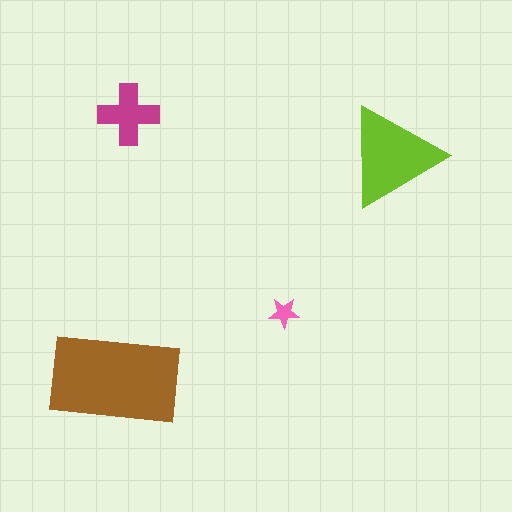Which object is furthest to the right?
The lime triangle is rightmost.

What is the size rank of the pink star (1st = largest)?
4th.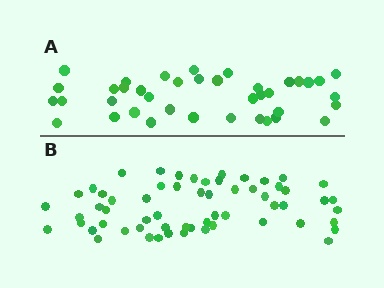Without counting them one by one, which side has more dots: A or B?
Region B (the bottom region) has more dots.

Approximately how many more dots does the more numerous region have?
Region B has approximately 20 more dots than region A.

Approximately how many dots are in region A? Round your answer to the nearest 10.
About 40 dots. (The exact count is 39, which rounds to 40.)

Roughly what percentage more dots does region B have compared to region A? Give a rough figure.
About 55% more.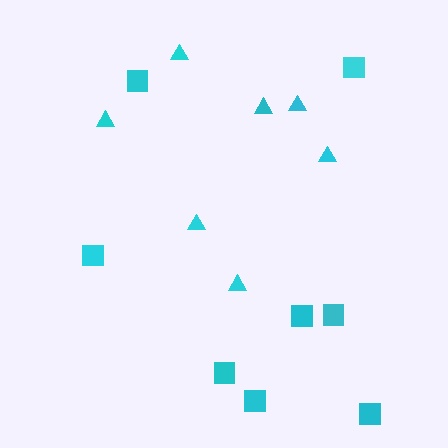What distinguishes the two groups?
There are 2 groups: one group of triangles (7) and one group of squares (8).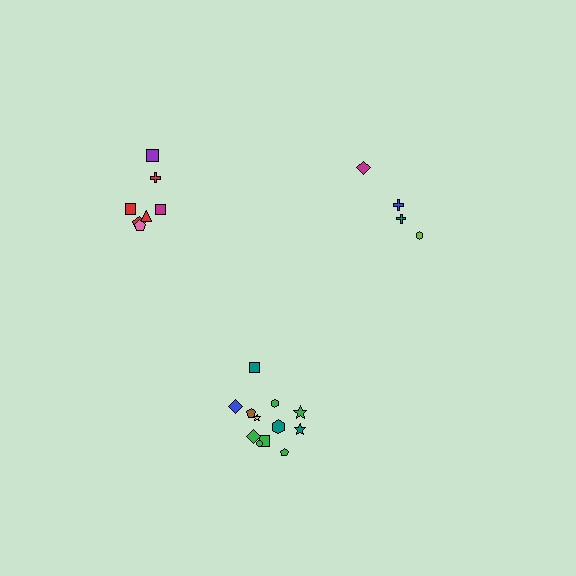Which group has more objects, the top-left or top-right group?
The top-left group.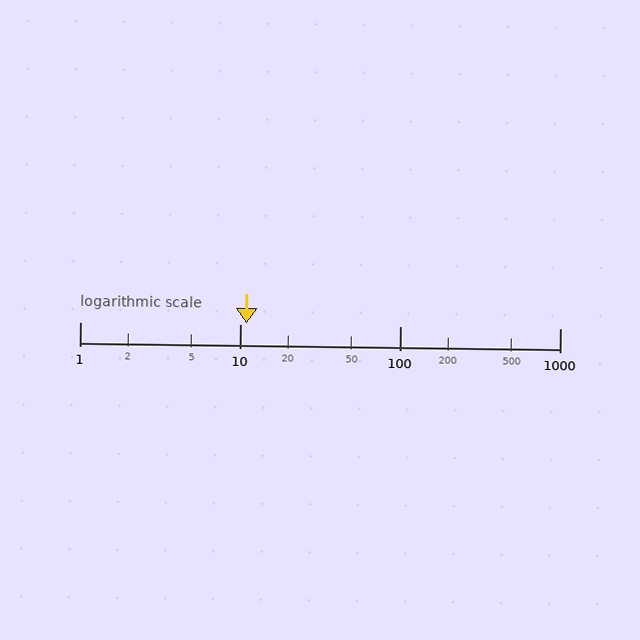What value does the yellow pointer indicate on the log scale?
The pointer indicates approximately 11.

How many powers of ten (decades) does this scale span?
The scale spans 3 decades, from 1 to 1000.